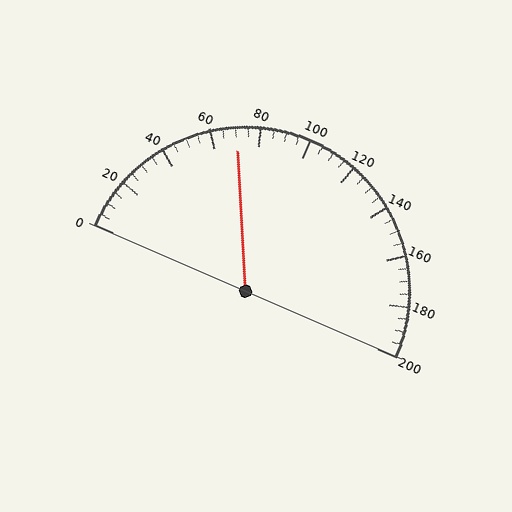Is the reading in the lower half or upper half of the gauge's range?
The reading is in the lower half of the range (0 to 200).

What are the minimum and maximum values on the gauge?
The gauge ranges from 0 to 200.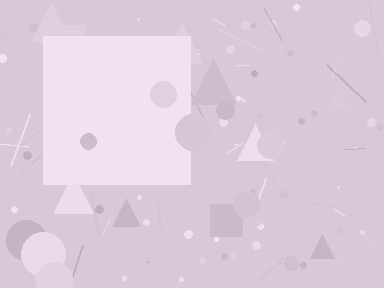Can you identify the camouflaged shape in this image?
The camouflaged shape is a square.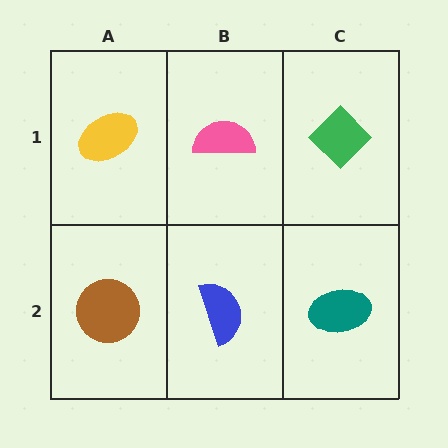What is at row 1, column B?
A pink semicircle.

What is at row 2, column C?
A teal ellipse.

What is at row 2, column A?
A brown circle.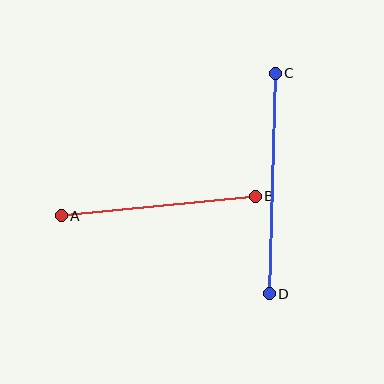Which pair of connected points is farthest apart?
Points C and D are farthest apart.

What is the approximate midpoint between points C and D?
The midpoint is at approximately (272, 184) pixels.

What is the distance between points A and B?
The distance is approximately 195 pixels.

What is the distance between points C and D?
The distance is approximately 221 pixels.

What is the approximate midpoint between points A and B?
The midpoint is at approximately (158, 206) pixels.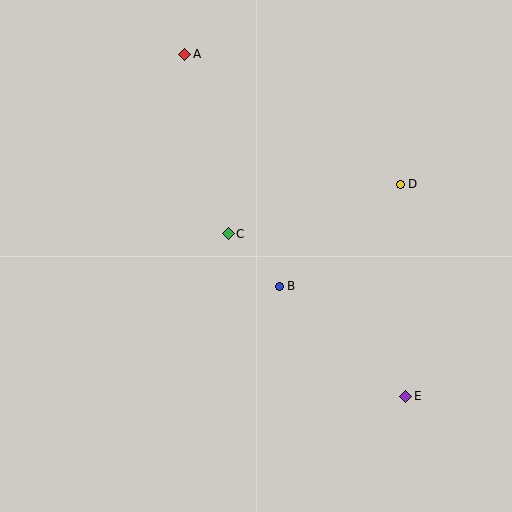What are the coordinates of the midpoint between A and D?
The midpoint between A and D is at (292, 119).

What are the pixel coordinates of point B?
Point B is at (279, 286).